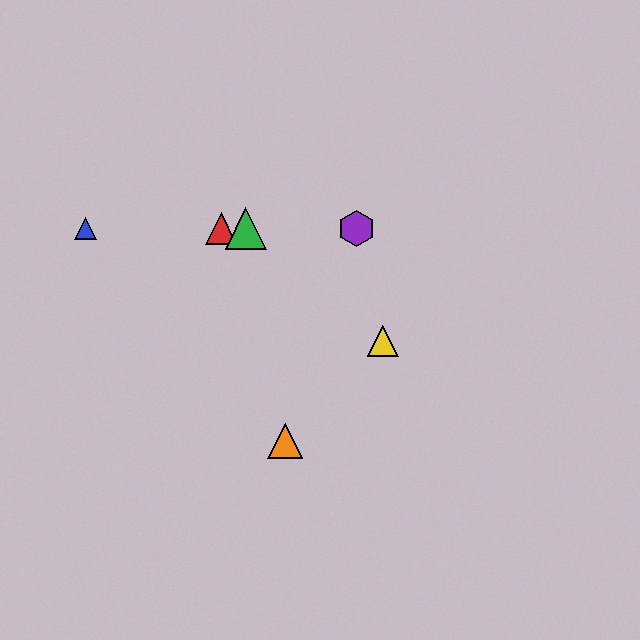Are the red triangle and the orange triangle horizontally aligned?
No, the red triangle is at y≈229 and the orange triangle is at y≈441.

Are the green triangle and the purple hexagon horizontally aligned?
Yes, both are at y≈229.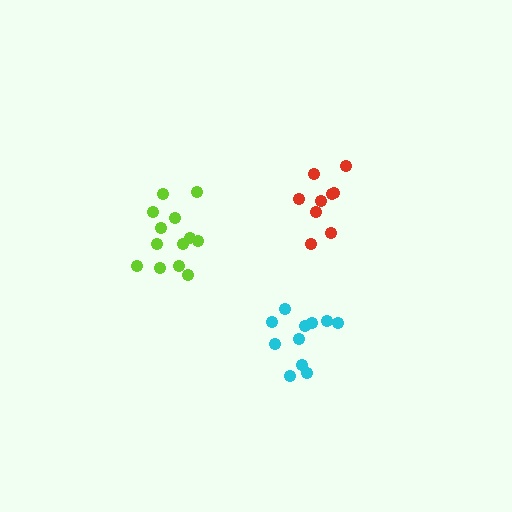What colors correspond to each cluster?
The clusters are colored: cyan, lime, red.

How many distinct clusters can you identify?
There are 3 distinct clusters.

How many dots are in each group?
Group 1: 11 dots, Group 2: 13 dots, Group 3: 9 dots (33 total).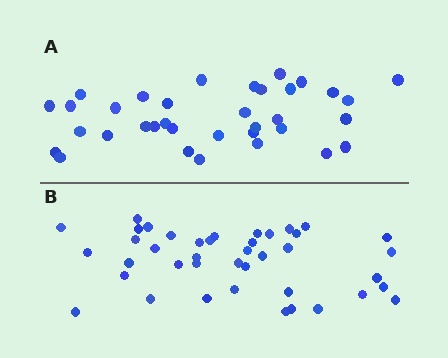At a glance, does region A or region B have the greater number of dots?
Region B (the bottom region) has more dots.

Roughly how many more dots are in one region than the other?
Region B has about 6 more dots than region A.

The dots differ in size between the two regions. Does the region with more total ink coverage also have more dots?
No. Region A has more total ink coverage because its dots are larger, but region B actually contains more individual dots. Total area can be misleading — the number of items is what matters here.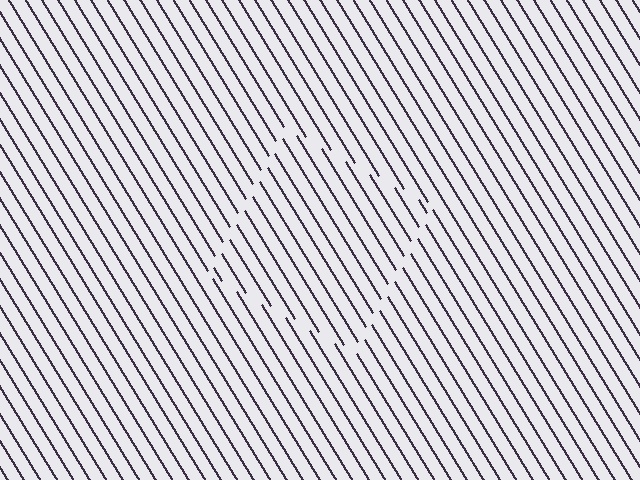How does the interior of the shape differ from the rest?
The interior of the shape contains the same grating, shifted by half a period — the contour is defined by the phase discontinuity where line-ends from the inner and outer gratings abut.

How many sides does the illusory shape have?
4 sides — the line-ends trace a square.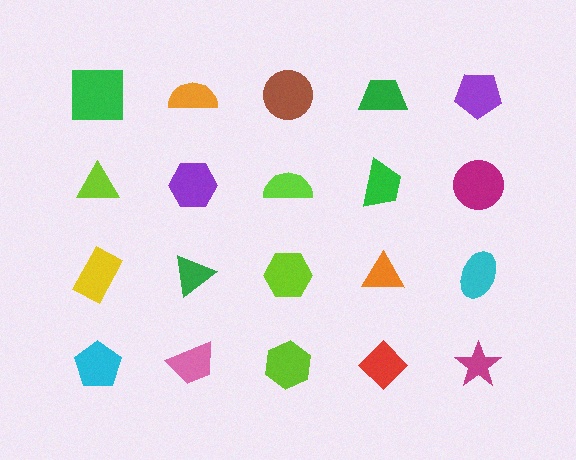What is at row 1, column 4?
A green trapezoid.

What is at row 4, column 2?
A pink trapezoid.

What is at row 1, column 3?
A brown circle.